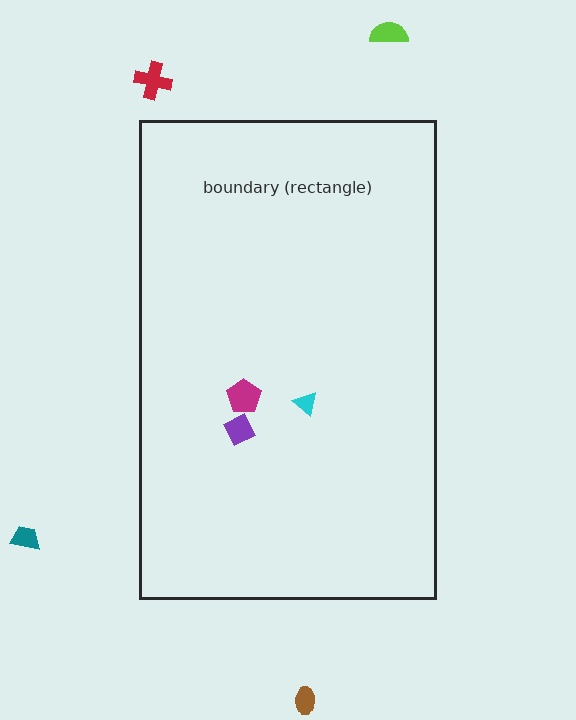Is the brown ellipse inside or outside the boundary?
Outside.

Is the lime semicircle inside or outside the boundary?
Outside.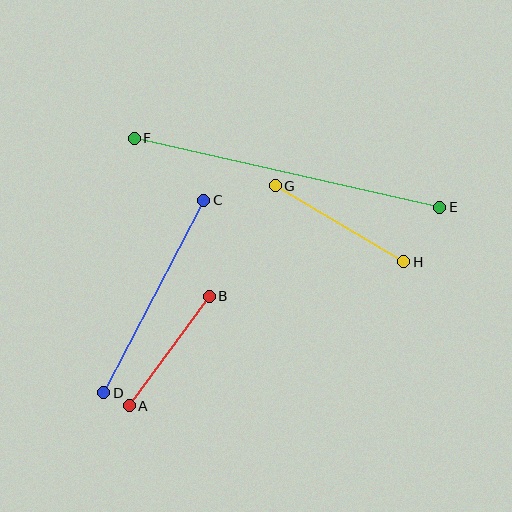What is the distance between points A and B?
The distance is approximately 135 pixels.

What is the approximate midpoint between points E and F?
The midpoint is at approximately (287, 173) pixels.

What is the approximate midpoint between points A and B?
The midpoint is at approximately (169, 351) pixels.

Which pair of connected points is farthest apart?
Points E and F are farthest apart.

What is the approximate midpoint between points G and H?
The midpoint is at approximately (340, 224) pixels.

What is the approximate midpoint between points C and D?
The midpoint is at approximately (154, 297) pixels.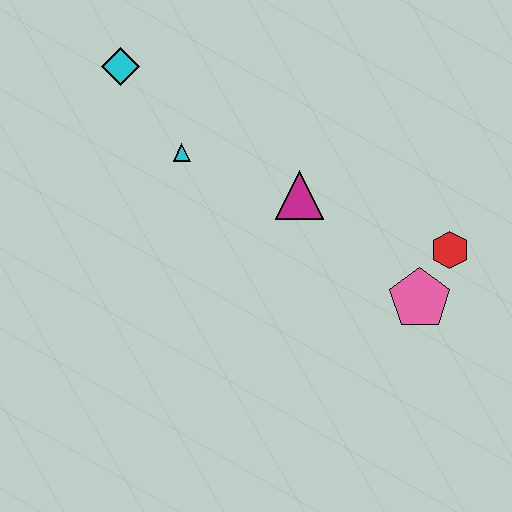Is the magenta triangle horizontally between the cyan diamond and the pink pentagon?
Yes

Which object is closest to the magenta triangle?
The cyan triangle is closest to the magenta triangle.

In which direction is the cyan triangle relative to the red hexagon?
The cyan triangle is to the left of the red hexagon.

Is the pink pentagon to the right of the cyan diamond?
Yes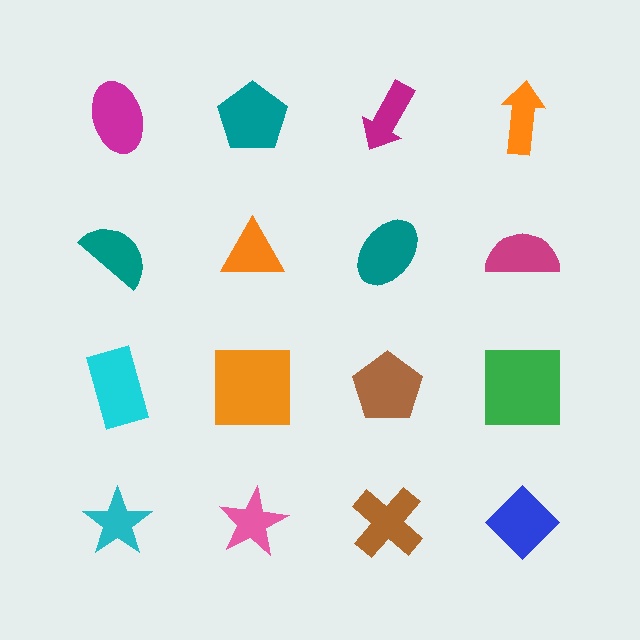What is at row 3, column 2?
An orange square.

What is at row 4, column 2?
A pink star.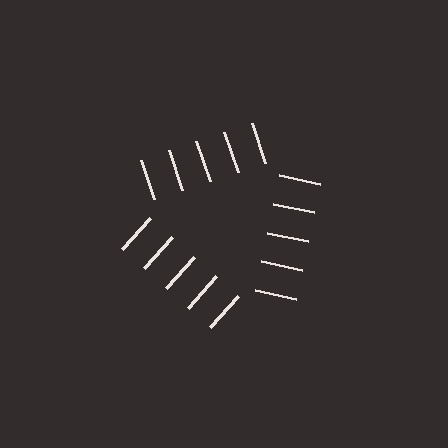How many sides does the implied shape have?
3 sides — the line-ends trace a triangle.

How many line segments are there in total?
15 — 5 along each of the 3 edges.